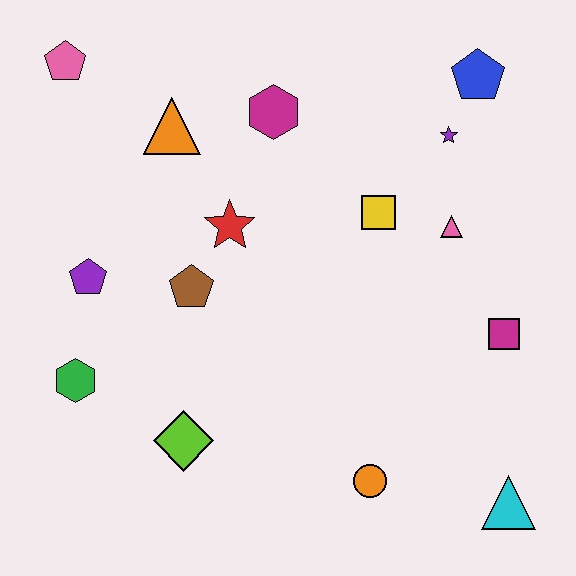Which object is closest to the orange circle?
The cyan triangle is closest to the orange circle.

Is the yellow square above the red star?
Yes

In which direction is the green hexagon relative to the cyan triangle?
The green hexagon is to the left of the cyan triangle.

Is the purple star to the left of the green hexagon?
No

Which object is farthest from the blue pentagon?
The green hexagon is farthest from the blue pentagon.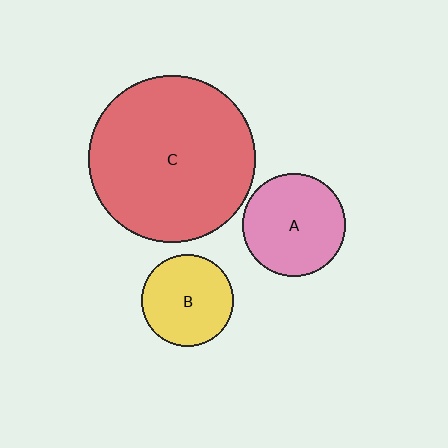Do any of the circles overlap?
No, none of the circles overlap.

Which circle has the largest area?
Circle C (red).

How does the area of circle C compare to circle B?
Approximately 3.3 times.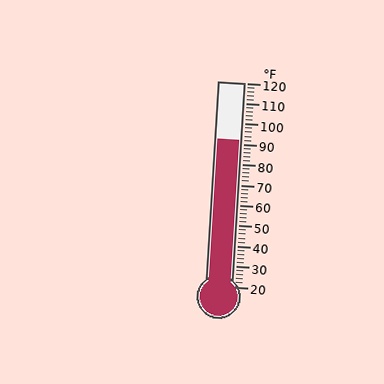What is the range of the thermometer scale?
The thermometer scale ranges from 20°F to 120°F.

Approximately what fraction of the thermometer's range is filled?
The thermometer is filled to approximately 70% of its range.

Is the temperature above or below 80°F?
The temperature is above 80°F.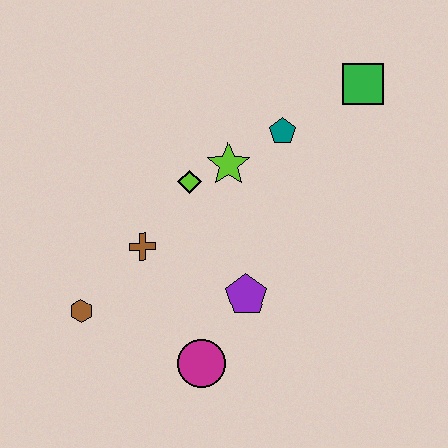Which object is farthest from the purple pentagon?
The green square is farthest from the purple pentagon.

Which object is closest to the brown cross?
The lime diamond is closest to the brown cross.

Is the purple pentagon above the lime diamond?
No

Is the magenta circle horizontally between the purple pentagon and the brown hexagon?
Yes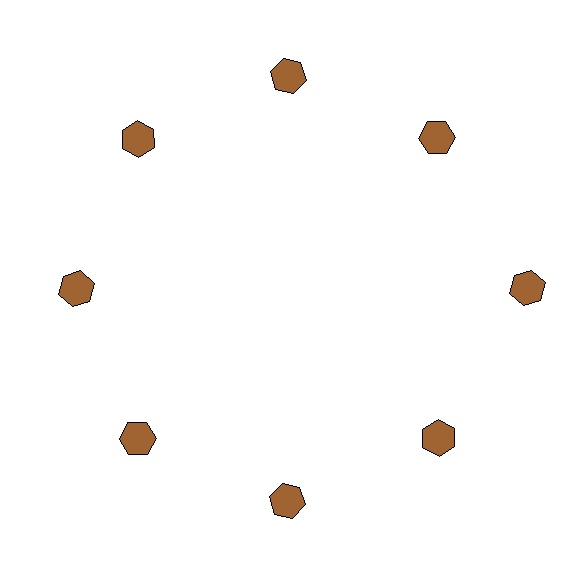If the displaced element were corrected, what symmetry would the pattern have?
It would have 8-fold rotational symmetry — the pattern would map onto itself every 45 degrees.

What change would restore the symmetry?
The symmetry would be restored by moving it inward, back onto the ring so that all 8 hexagons sit at equal angles and equal distance from the center.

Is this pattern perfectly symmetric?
No. The 8 brown hexagons are arranged in a ring, but one element near the 3 o'clock position is pushed outward from the center, breaking the 8-fold rotational symmetry.